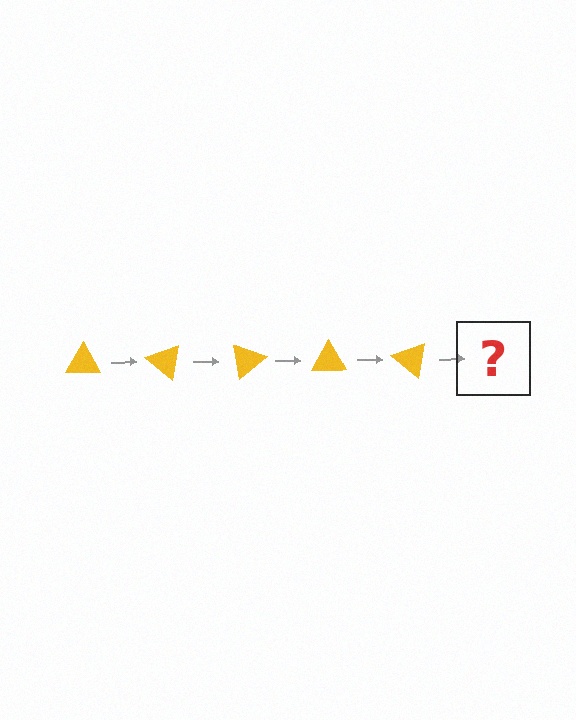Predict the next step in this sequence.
The next step is a yellow triangle rotated 200 degrees.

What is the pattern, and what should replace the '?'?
The pattern is that the triangle rotates 40 degrees each step. The '?' should be a yellow triangle rotated 200 degrees.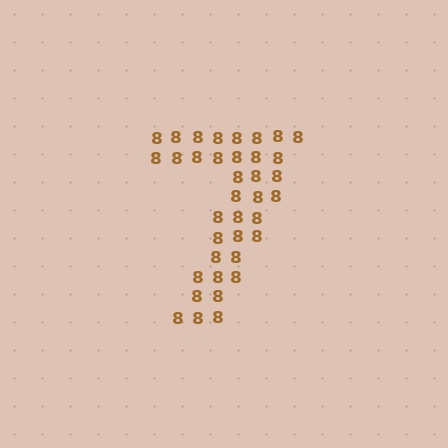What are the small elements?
The small elements are digit 8's.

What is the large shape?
The large shape is the digit 7.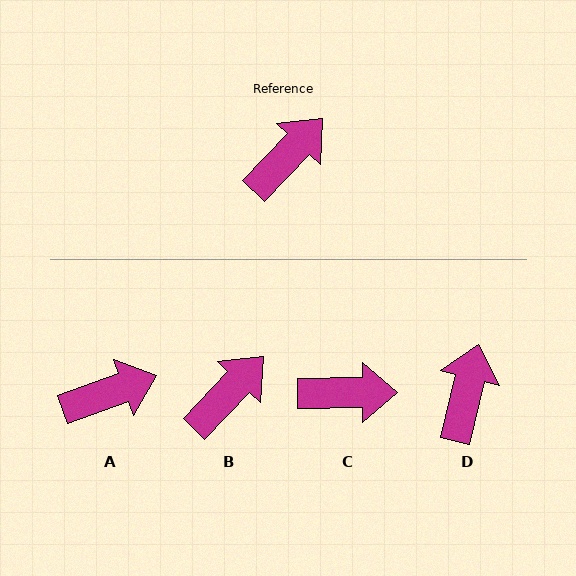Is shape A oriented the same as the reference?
No, it is off by about 27 degrees.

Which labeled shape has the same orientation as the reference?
B.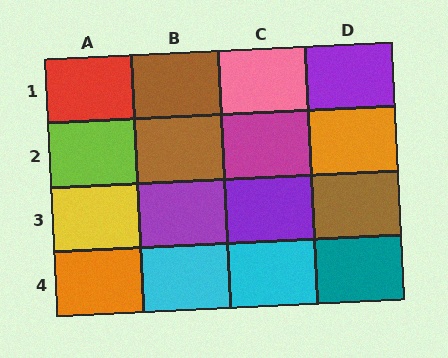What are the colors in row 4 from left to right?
Orange, cyan, cyan, teal.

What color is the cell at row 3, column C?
Purple.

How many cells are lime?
1 cell is lime.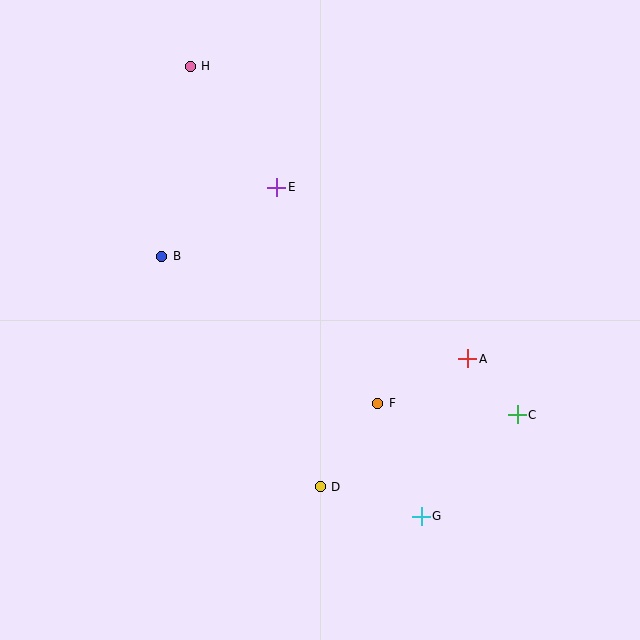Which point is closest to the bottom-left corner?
Point D is closest to the bottom-left corner.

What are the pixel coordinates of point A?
Point A is at (468, 359).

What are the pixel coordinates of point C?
Point C is at (517, 415).